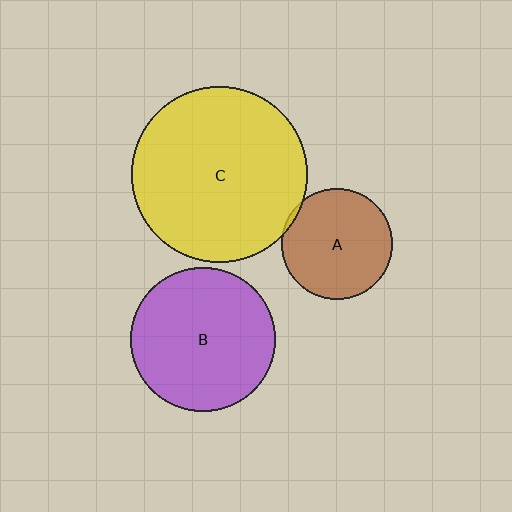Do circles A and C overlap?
Yes.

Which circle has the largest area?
Circle C (yellow).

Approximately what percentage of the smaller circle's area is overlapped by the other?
Approximately 5%.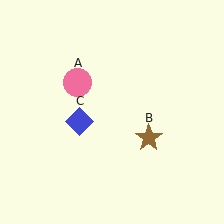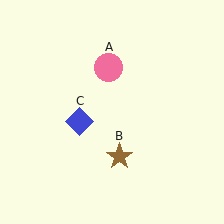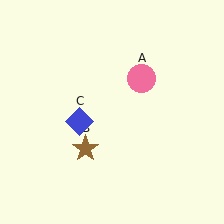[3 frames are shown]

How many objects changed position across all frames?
2 objects changed position: pink circle (object A), brown star (object B).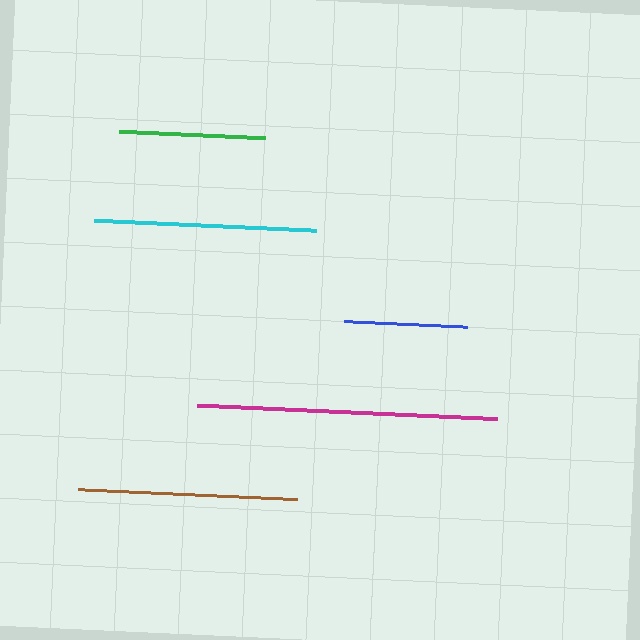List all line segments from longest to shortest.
From longest to shortest: magenta, cyan, brown, green, blue.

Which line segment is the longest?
The magenta line is the longest at approximately 300 pixels.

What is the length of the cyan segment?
The cyan segment is approximately 222 pixels long.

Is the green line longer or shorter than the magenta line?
The magenta line is longer than the green line.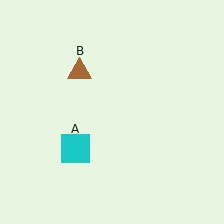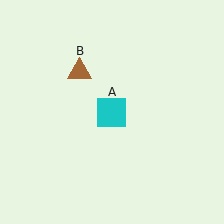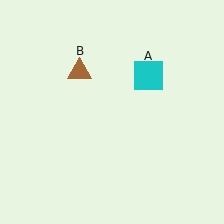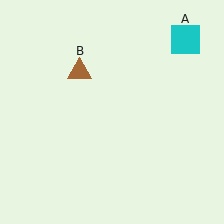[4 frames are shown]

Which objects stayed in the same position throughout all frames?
Brown triangle (object B) remained stationary.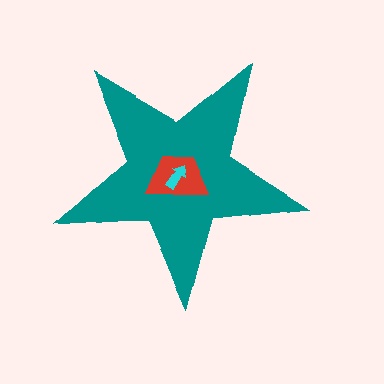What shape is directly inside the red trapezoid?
The cyan arrow.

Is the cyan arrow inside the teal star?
Yes.